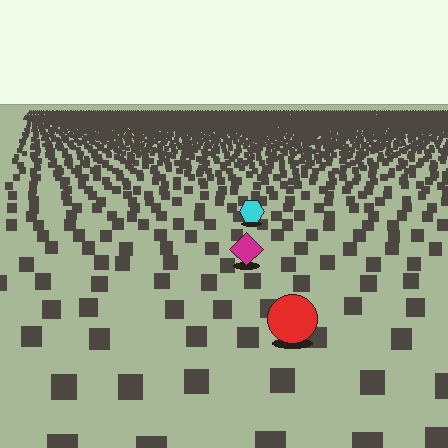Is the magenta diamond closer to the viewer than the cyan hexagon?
Yes. The magenta diamond is closer — you can tell from the texture gradient: the ground texture is coarser near it.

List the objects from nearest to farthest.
From nearest to farthest: the red circle, the magenta diamond, the cyan hexagon.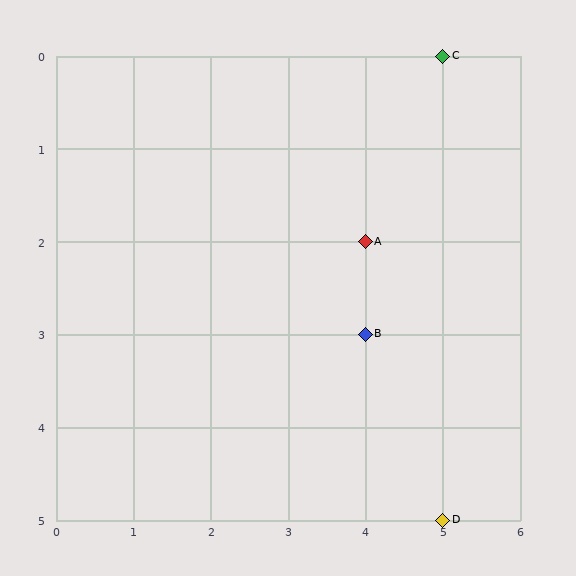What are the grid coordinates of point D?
Point D is at grid coordinates (5, 5).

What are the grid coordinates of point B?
Point B is at grid coordinates (4, 3).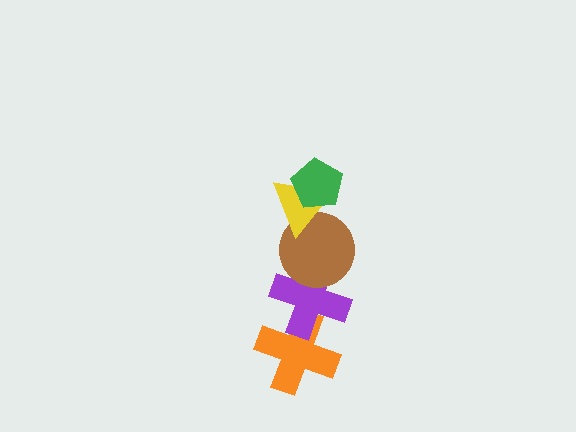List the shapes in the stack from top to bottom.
From top to bottom: the green pentagon, the yellow triangle, the brown circle, the purple cross, the orange cross.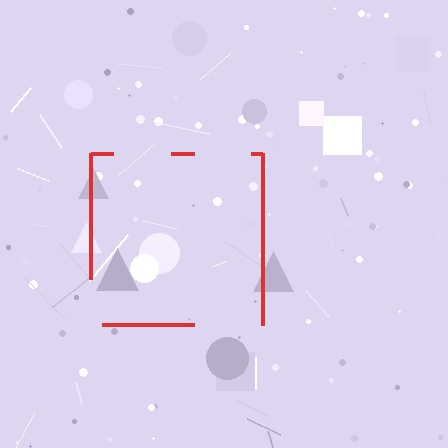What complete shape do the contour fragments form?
The contour fragments form a square.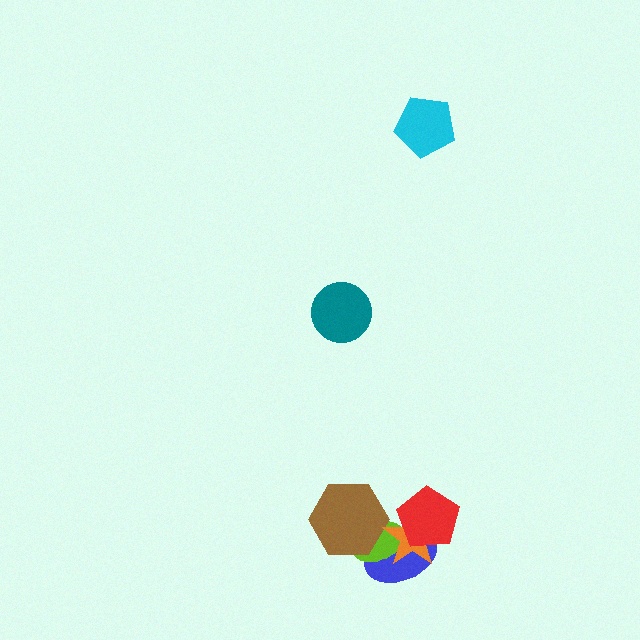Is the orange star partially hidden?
Yes, it is partially covered by another shape.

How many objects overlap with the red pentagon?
3 objects overlap with the red pentagon.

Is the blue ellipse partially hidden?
Yes, it is partially covered by another shape.